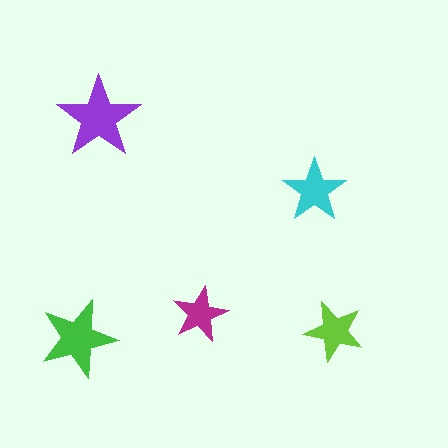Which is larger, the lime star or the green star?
The green one.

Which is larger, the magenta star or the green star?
The green one.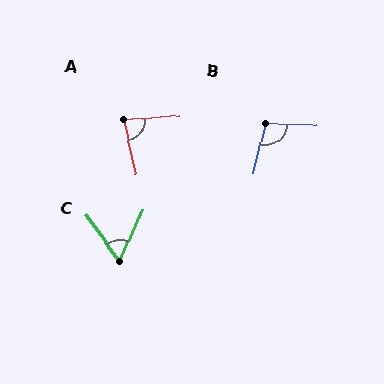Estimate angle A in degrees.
Approximately 81 degrees.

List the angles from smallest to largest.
C (60°), A (81°), B (104°).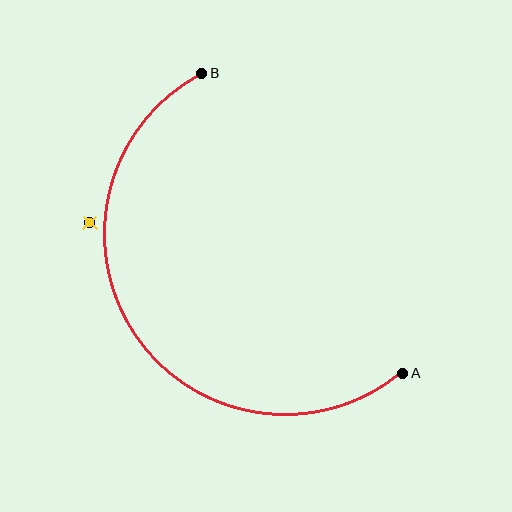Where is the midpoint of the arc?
The arc midpoint is the point on the curve farthest from the straight line joining A and B. It sits below and to the left of that line.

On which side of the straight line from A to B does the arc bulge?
The arc bulges below and to the left of the straight line connecting A and B.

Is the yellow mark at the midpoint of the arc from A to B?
No — the yellow mark does not lie on the arc at all. It sits slightly outside the curve.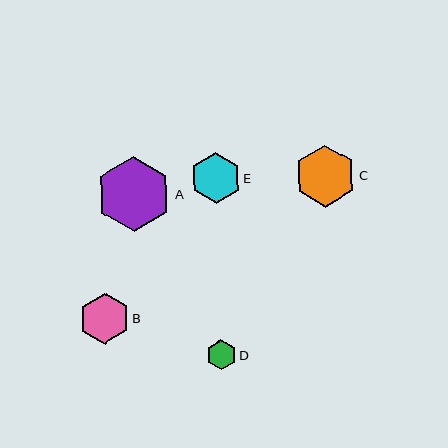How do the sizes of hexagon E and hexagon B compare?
Hexagon E and hexagon B are approximately the same size.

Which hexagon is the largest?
Hexagon A is the largest with a size of approximately 75 pixels.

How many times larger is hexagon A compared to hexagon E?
Hexagon A is approximately 1.5 times the size of hexagon E.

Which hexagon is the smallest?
Hexagon D is the smallest with a size of approximately 30 pixels.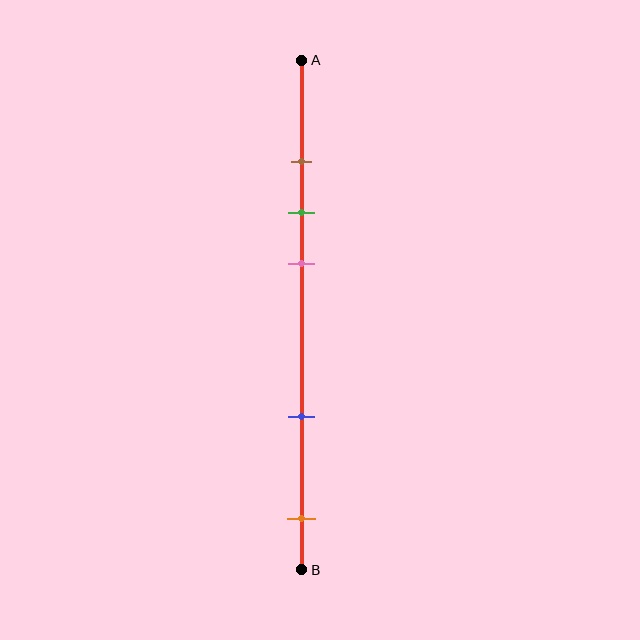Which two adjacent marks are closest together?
The brown and green marks are the closest adjacent pair.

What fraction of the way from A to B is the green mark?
The green mark is approximately 30% (0.3) of the way from A to B.